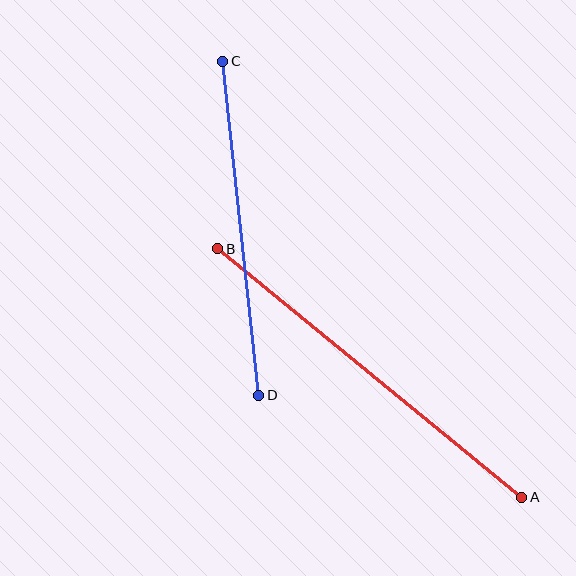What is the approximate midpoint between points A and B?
The midpoint is at approximately (370, 373) pixels.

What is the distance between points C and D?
The distance is approximately 336 pixels.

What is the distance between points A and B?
The distance is approximately 393 pixels.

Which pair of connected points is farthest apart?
Points A and B are farthest apart.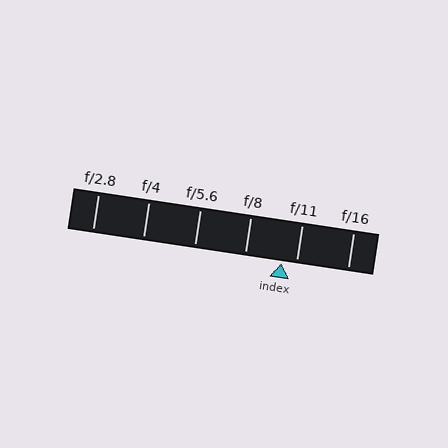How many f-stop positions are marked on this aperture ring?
There are 6 f-stop positions marked.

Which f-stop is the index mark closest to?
The index mark is closest to f/11.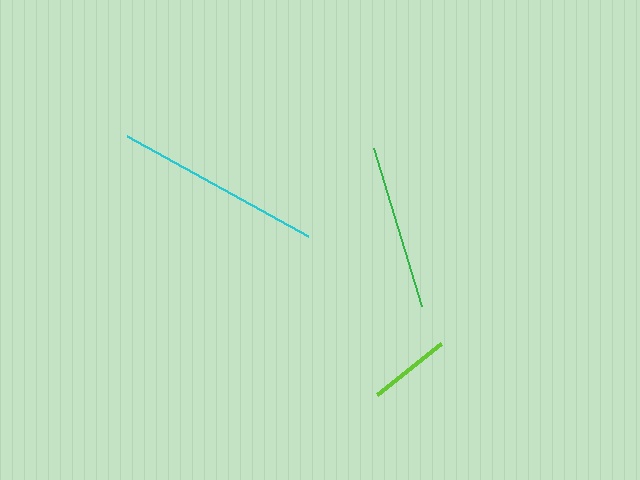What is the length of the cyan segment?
The cyan segment is approximately 207 pixels long.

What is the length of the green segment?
The green segment is approximately 165 pixels long.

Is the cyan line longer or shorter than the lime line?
The cyan line is longer than the lime line.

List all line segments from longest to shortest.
From longest to shortest: cyan, green, lime.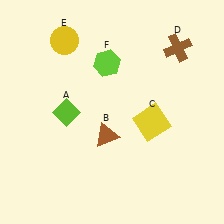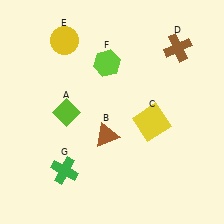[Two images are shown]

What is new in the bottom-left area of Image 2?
A green cross (G) was added in the bottom-left area of Image 2.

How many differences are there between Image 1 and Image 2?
There is 1 difference between the two images.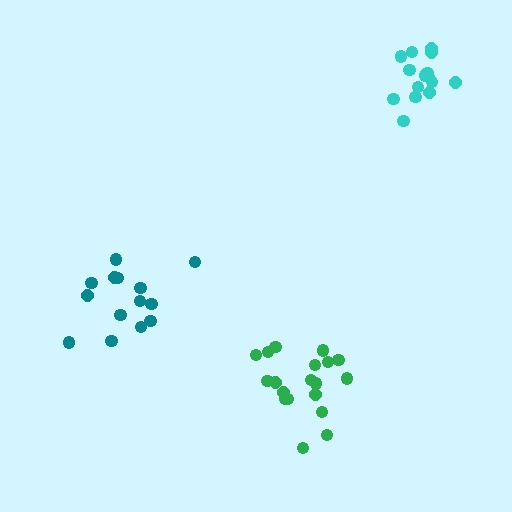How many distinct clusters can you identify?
There are 3 distinct clusters.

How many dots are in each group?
Group 1: 14 dots, Group 2: 15 dots, Group 3: 19 dots (48 total).